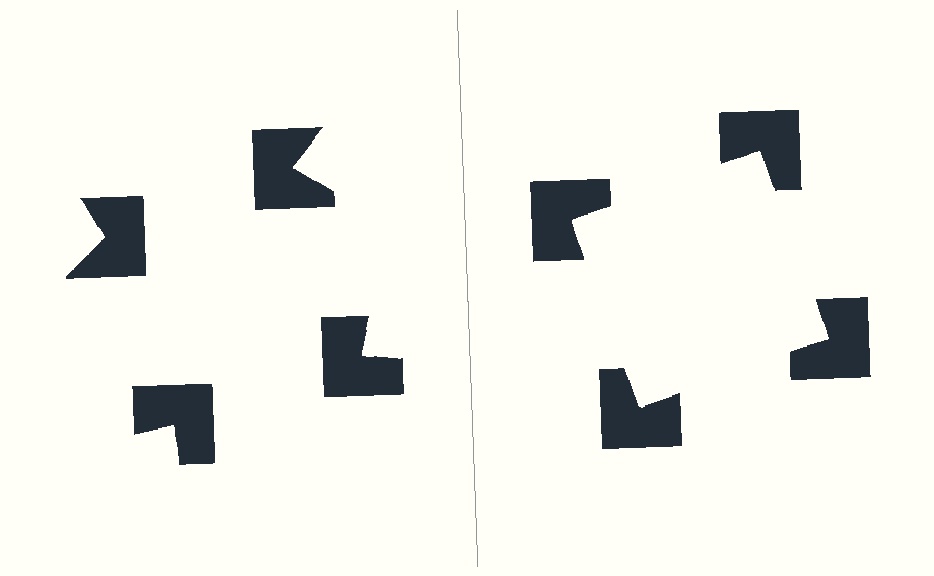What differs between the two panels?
The notched squares are positioned identically on both sides; only the wedge orientations differ. On the right they align to a square; on the left they are misaligned.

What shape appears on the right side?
An illusory square.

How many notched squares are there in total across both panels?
8 — 4 on each side.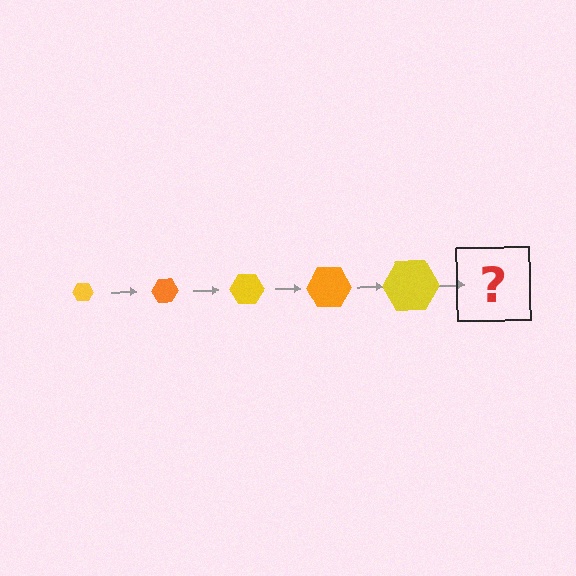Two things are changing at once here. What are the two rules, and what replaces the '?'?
The two rules are that the hexagon grows larger each step and the color cycles through yellow and orange. The '?' should be an orange hexagon, larger than the previous one.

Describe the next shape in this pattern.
It should be an orange hexagon, larger than the previous one.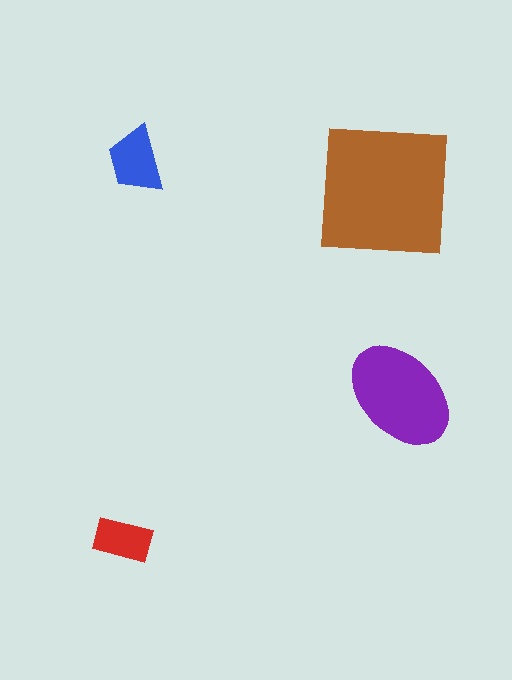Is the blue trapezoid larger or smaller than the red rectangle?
Larger.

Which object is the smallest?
The red rectangle.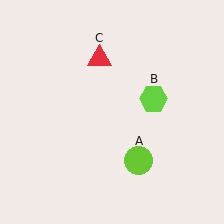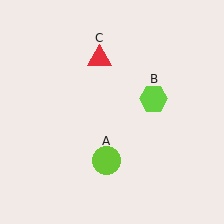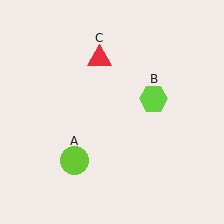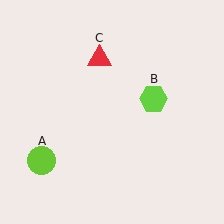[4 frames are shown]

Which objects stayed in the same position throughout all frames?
Lime hexagon (object B) and red triangle (object C) remained stationary.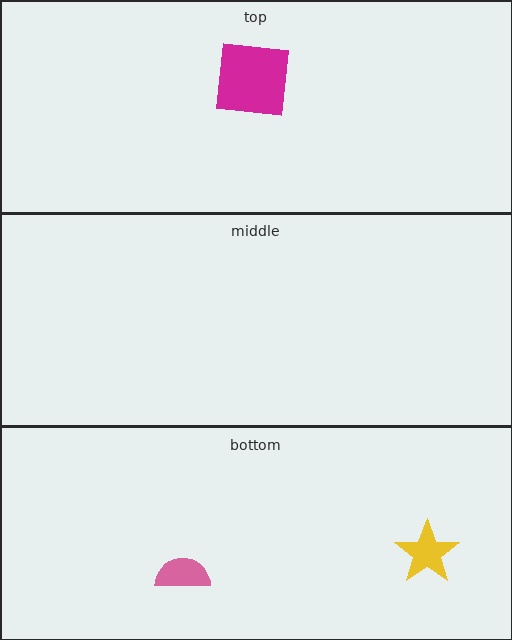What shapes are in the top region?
The magenta square.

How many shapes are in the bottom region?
2.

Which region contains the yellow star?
The bottom region.